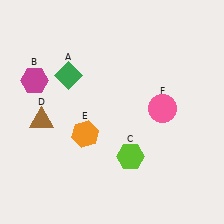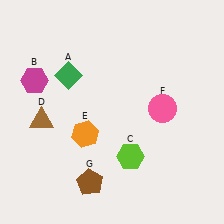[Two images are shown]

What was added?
A brown pentagon (G) was added in Image 2.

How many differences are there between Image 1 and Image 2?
There is 1 difference between the two images.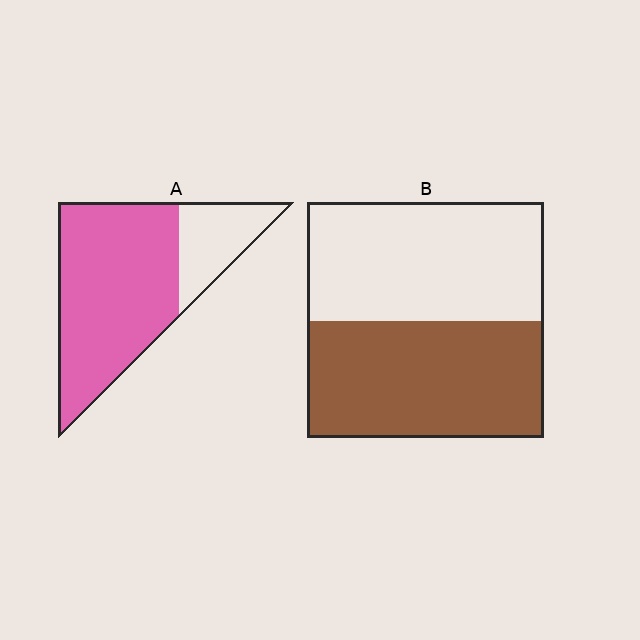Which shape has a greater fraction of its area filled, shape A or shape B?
Shape A.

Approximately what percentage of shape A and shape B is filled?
A is approximately 75% and B is approximately 50%.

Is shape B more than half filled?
Roughly half.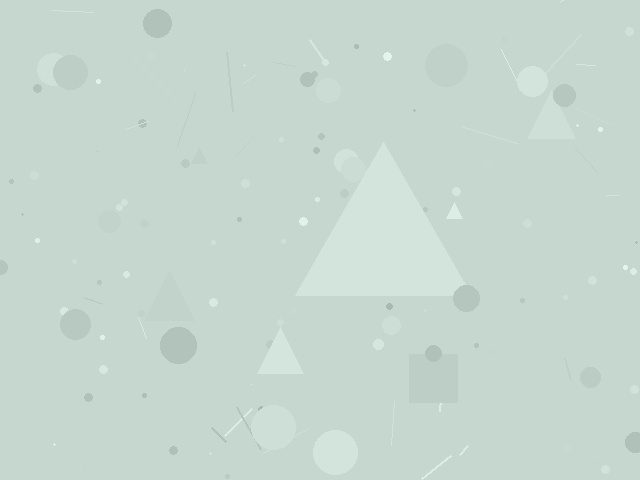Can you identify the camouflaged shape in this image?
The camouflaged shape is a triangle.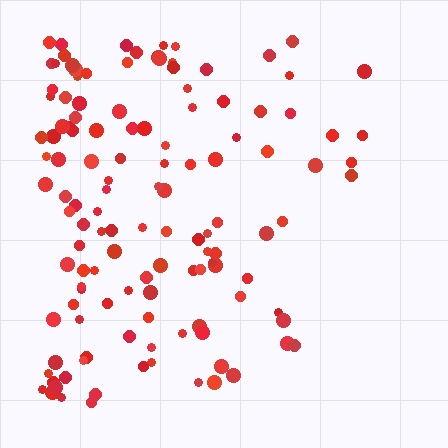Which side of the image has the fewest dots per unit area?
The right.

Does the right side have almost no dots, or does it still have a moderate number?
Still a moderate number, just noticeably fewer than the left.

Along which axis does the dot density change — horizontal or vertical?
Horizontal.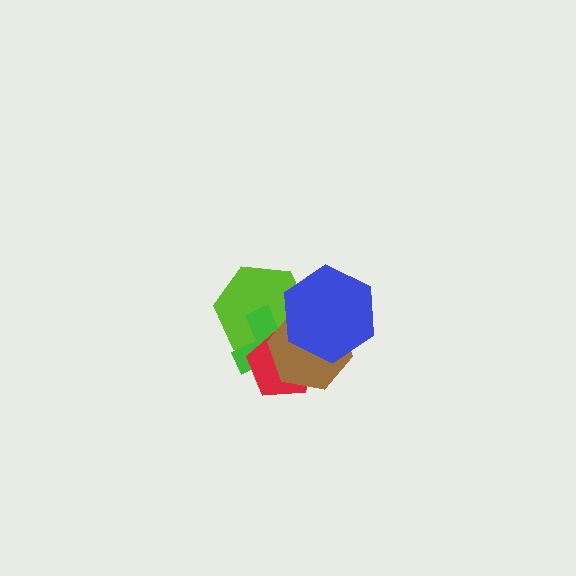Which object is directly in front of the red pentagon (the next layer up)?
The brown hexagon is directly in front of the red pentagon.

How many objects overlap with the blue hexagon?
4 objects overlap with the blue hexagon.